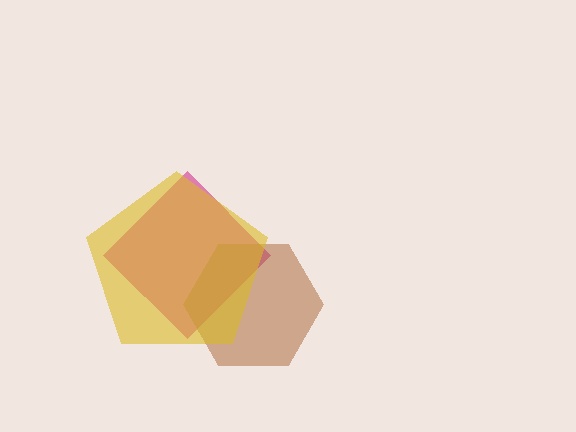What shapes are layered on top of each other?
The layered shapes are: a magenta diamond, a brown hexagon, a yellow pentagon.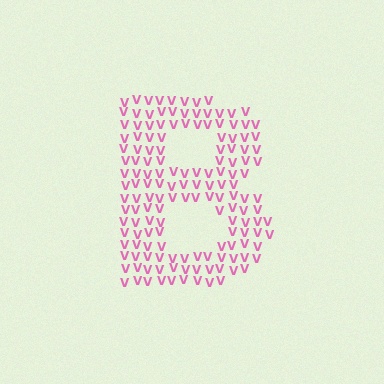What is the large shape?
The large shape is the letter B.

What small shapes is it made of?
It is made of small letter V's.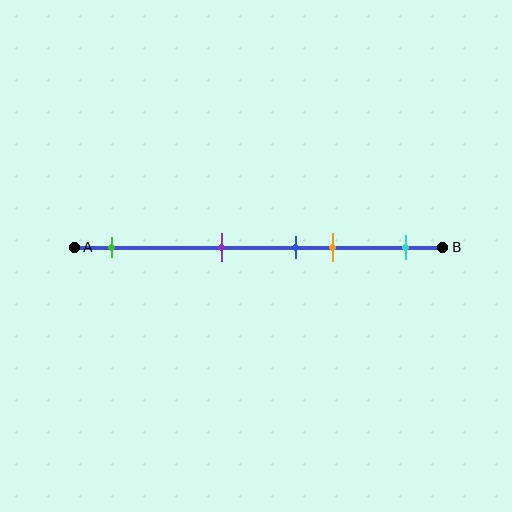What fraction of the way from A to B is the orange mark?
The orange mark is approximately 70% (0.7) of the way from A to B.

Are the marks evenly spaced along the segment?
No, the marks are not evenly spaced.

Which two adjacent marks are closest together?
The blue and orange marks are the closest adjacent pair.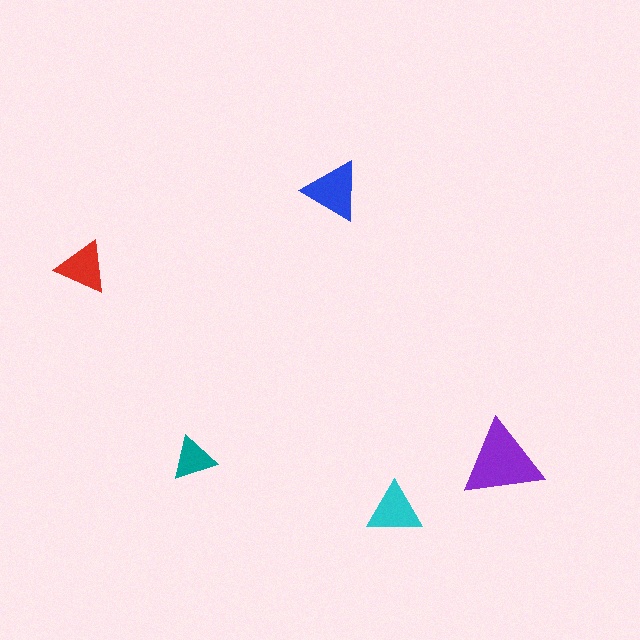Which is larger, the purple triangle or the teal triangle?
The purple one.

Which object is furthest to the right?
The purple triangle is rightmost.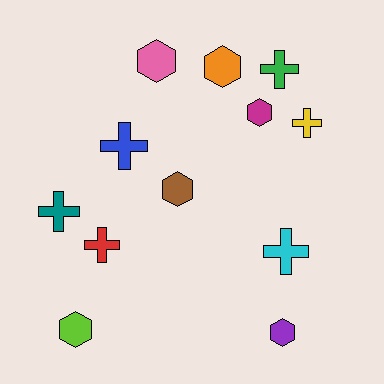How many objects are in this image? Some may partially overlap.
There are 12 objects.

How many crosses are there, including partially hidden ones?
There are 6 crosses.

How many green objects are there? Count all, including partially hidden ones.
There is 1 green object.